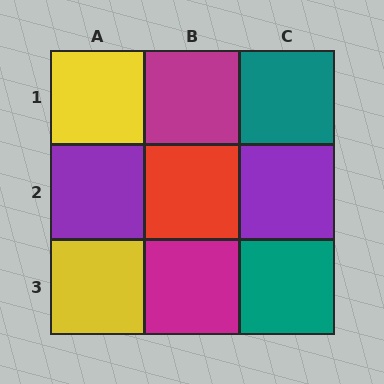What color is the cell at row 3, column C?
Teal.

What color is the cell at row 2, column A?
Purple.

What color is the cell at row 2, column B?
Red.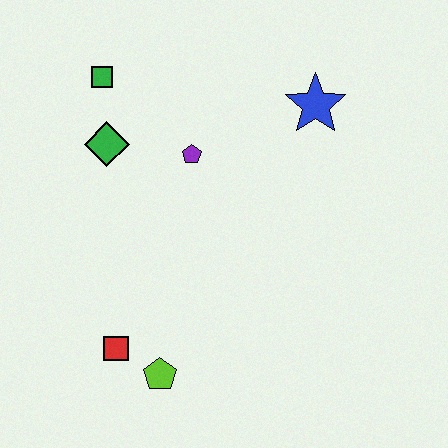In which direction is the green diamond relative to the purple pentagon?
The green diamond is to the left of the purple pentagon.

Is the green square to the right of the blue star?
No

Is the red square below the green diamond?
Yes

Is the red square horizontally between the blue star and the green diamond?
Yes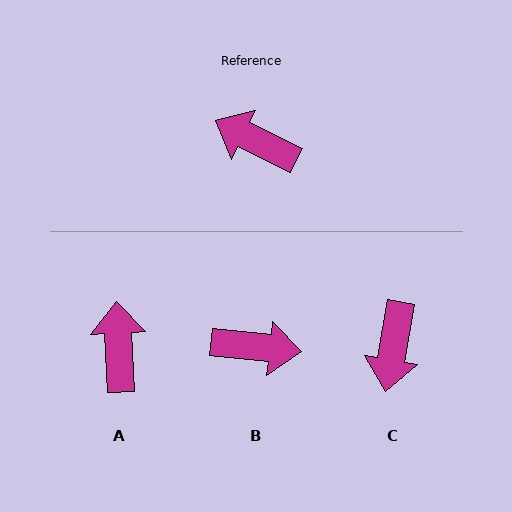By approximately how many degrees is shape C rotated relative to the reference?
Approximately 107 degrees counter-clockwise.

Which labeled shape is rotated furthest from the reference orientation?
B, about 160 degrees away.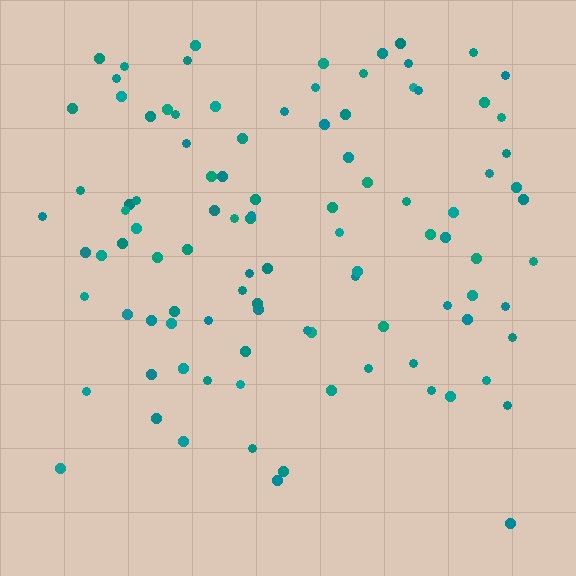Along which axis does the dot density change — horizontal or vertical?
Vertical.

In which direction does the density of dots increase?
From bottom to top, with the top side densest.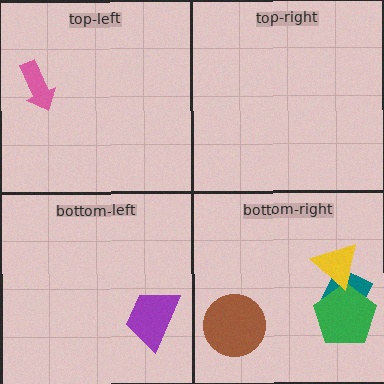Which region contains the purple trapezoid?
The bottom-left region.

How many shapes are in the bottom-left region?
1.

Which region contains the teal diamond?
The bottom-right region.